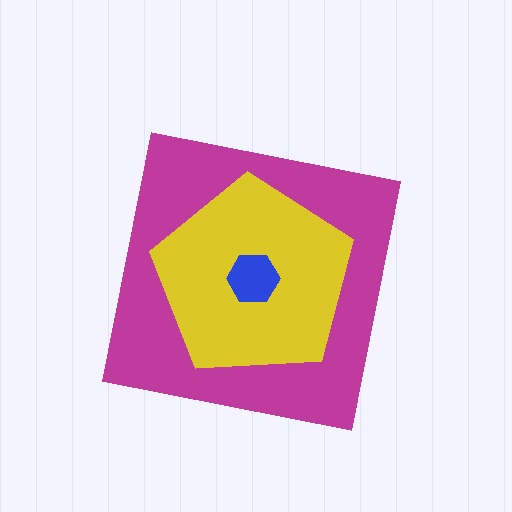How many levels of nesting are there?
3.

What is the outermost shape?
The magenta square.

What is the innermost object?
The blue hexagon.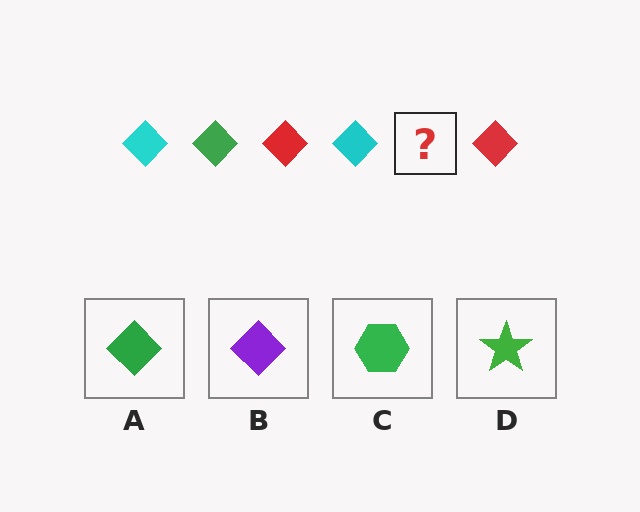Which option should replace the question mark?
Option A.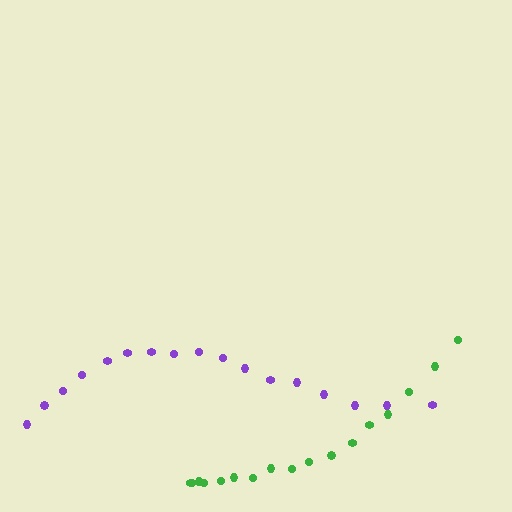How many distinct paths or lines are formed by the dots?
There are 2 distinct paths.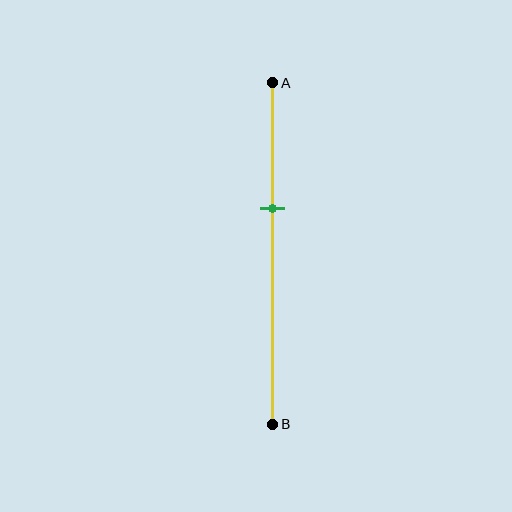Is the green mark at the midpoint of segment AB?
No, the mark is at about 35% from A, not at the 50% midpoint.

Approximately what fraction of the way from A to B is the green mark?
The green mark is approximately 35% of the way from A to B.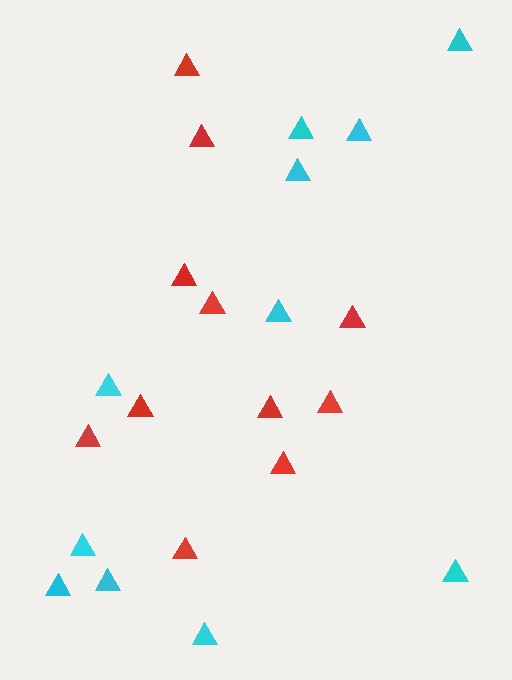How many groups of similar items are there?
There are 2 groups: one group of red triangles (11) and one group of cyan triangles (11).